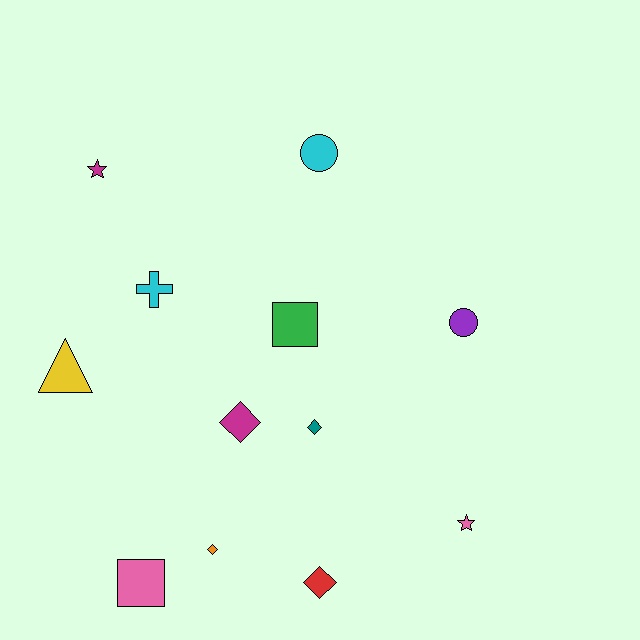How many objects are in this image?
There are 12 objects.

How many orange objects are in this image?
There is 1 orange object.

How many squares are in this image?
There are 2 squares.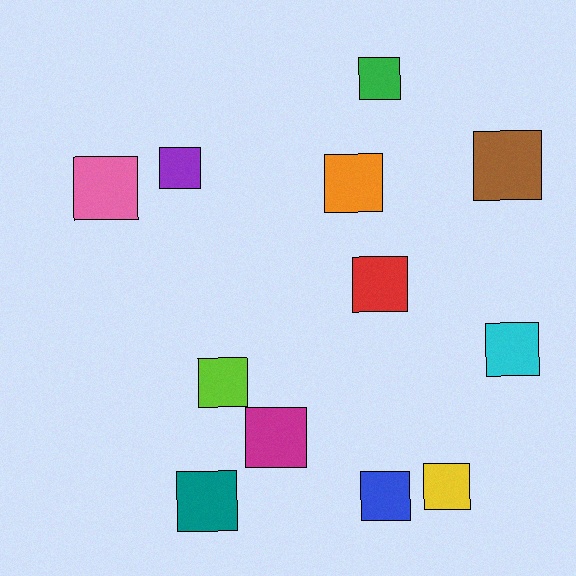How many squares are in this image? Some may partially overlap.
There are 12 squares.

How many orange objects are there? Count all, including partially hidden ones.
There is 1 orange object.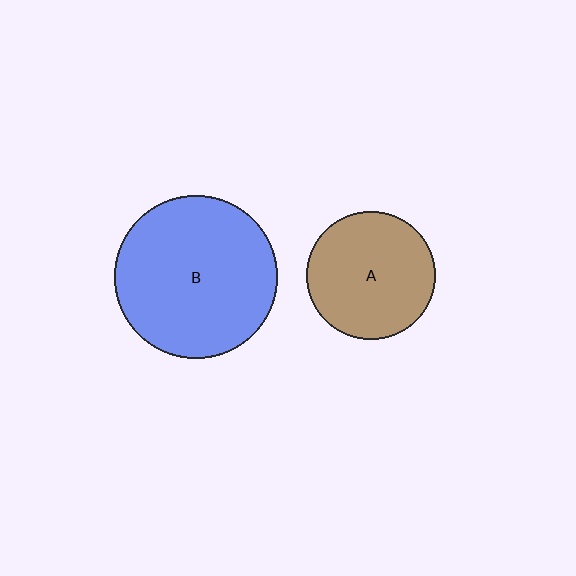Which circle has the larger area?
Circle B (blue).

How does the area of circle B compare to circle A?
Approximately 1.6 times.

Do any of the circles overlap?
No, none of the circles overlap.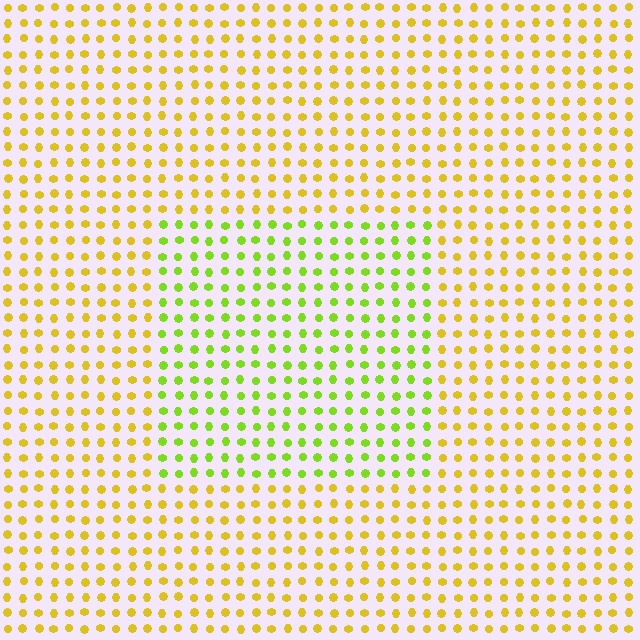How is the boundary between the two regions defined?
The boundary is defined purely by a slight shift in hue (about 39 degrees). Spacing, size, and orientation are identical on both sides.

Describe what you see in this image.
The image is filled with small yellow elements in a uniform arrangement. A rectangle-shaped region is visible where the elements are tinted to a slightly different hue, forming a subtle color boundary.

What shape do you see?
I see a rectangle.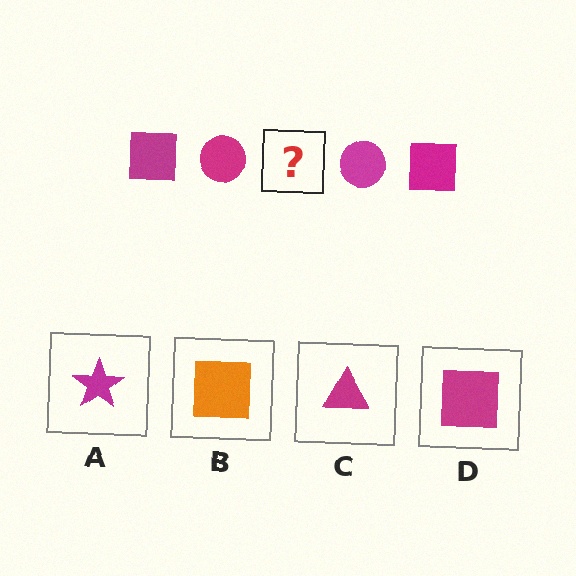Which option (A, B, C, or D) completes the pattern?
D.